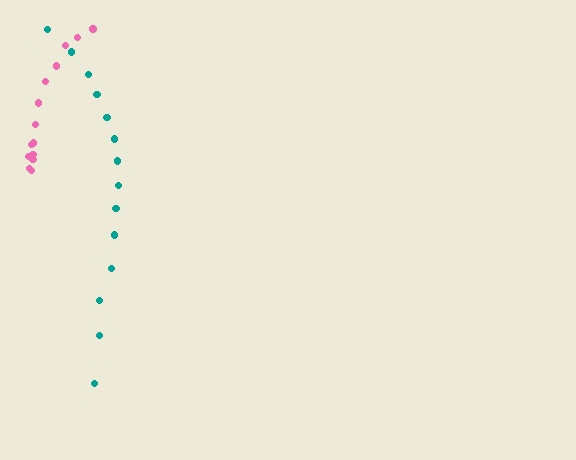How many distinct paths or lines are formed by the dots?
There are 2 distinct paths.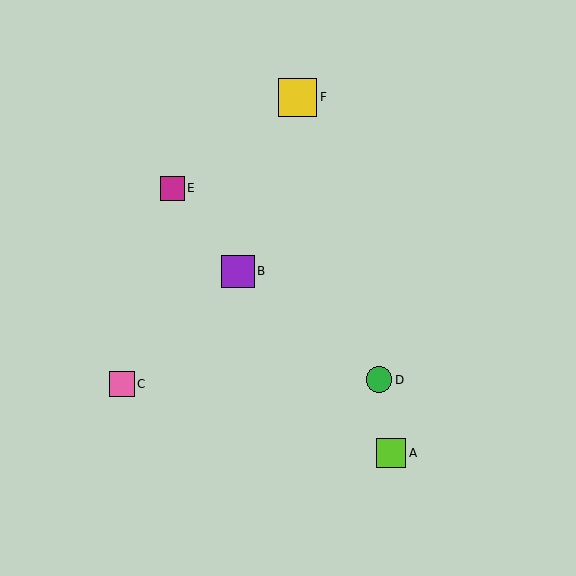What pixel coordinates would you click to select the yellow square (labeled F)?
Click at (298, 97) to select the yellow square F.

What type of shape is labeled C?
Shape C is a pink square.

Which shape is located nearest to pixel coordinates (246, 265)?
The purple square (labeled B) at (238, 271) is nearest to that location.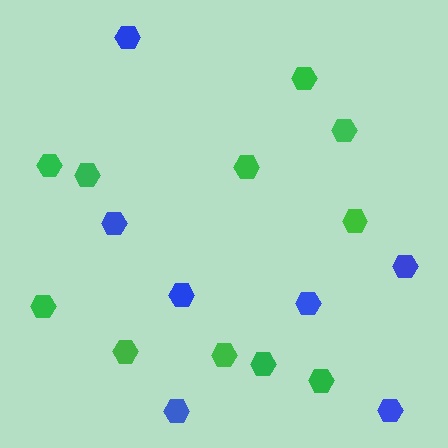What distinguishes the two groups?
There are 2 groups: one group of green hexagons (11) and one group of blue hexagons (7).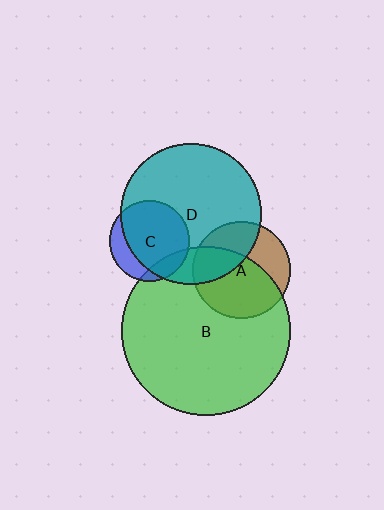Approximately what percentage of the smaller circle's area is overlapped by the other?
Approximately 15%.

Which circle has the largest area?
Circle B (green).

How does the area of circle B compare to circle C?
Approximately 4.4 times.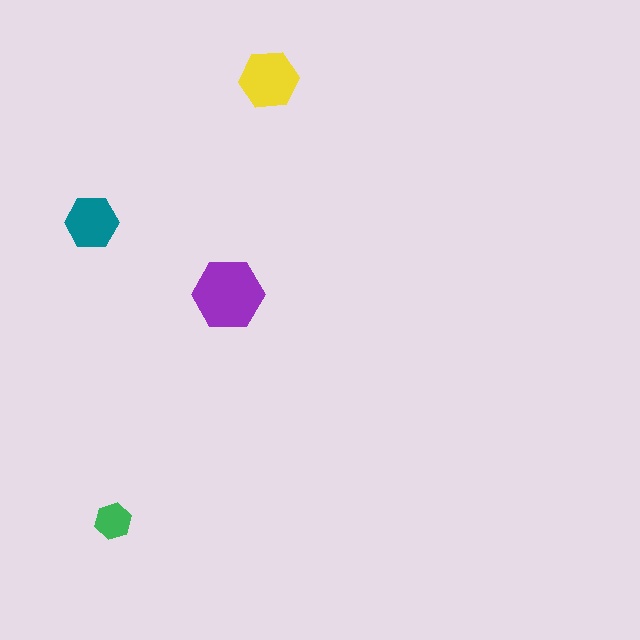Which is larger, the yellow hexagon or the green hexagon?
The yellow one.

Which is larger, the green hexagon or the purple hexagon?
The purple one.